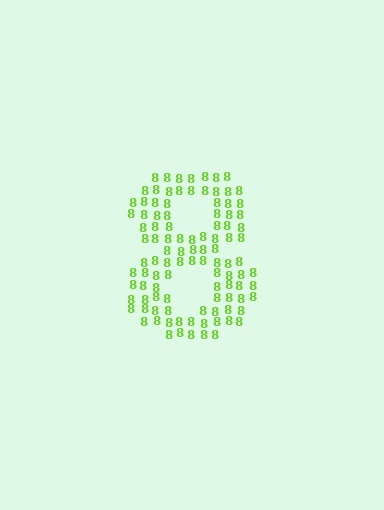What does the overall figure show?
The overall figure shows the digit 8.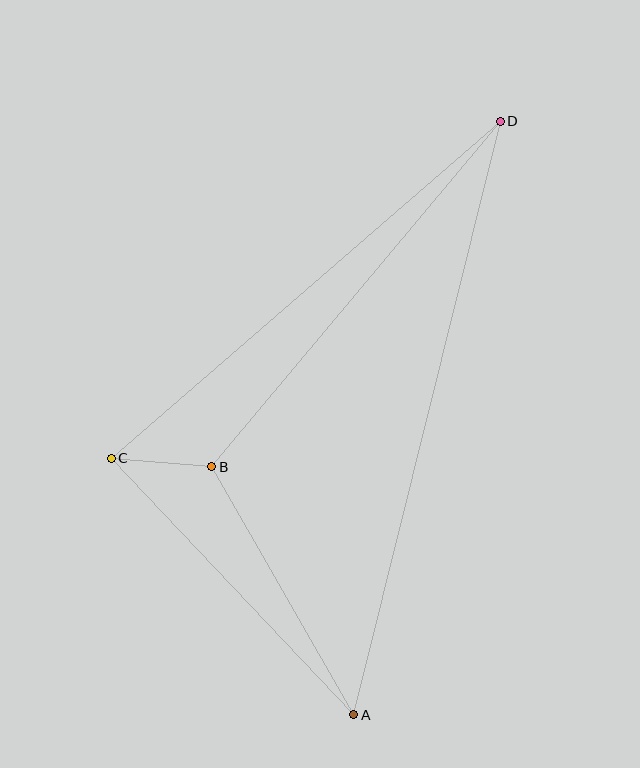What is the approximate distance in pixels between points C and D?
The distance between C and D is approximately 514 pixels.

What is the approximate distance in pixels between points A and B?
The distance between A and B is approximately 286 pixels.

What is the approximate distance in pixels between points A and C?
The distance between A and C is approximately 353 pixels.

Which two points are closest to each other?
Points B and C are closest to each other.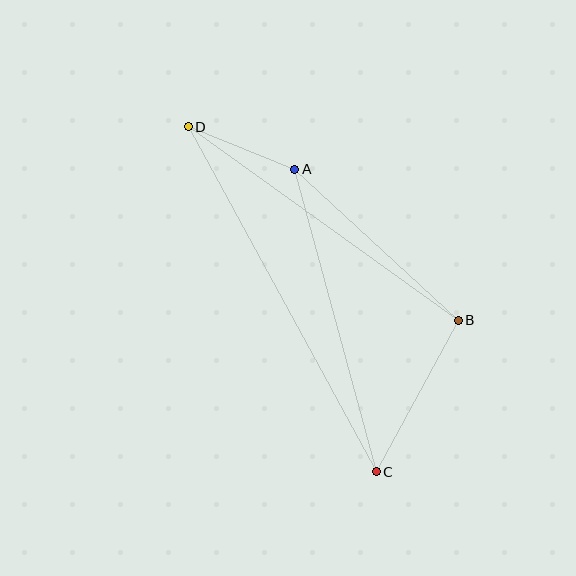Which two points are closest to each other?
Points A and D are closest to each other.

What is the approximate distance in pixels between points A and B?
The distance between A and B is approximately 223 pixels.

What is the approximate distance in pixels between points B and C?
The distance between B and C is approximately 172 pixels.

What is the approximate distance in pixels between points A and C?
The distance between A and C is approximately 313 pixels.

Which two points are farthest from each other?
Points C and D are farthest from each other.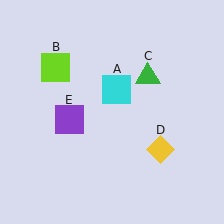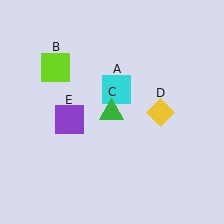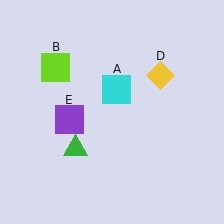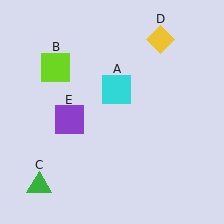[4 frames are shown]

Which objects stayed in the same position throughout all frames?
Cyan square (object A) and lime square (object B) and purple square (object E) remained stationary.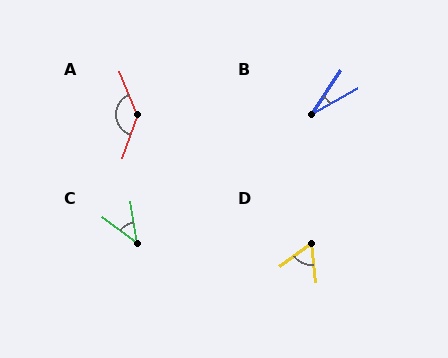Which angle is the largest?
A, at approximately 139 degrees.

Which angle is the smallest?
B, at approximately 27 degrees.